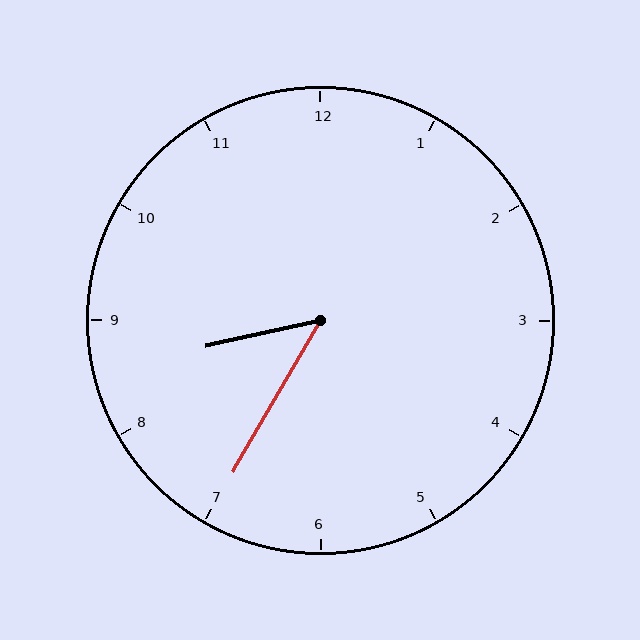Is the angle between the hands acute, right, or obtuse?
It is acute.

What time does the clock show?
8:35.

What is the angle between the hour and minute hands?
Approximately 48 degrees.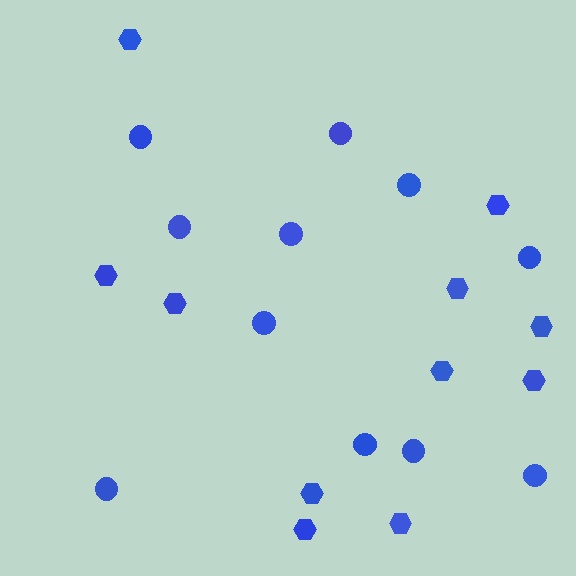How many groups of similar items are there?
There are 2 groups: one group of hexagons (11) and one group of circles (11).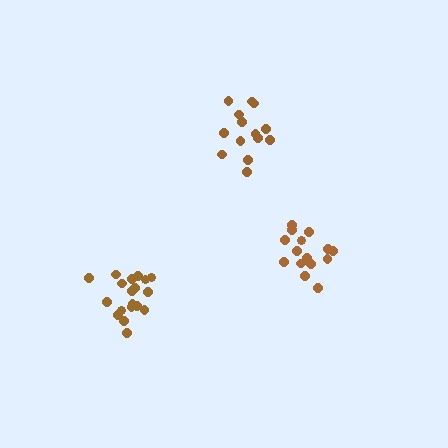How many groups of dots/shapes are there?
There are 3 groups.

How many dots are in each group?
Group 1: 14 dots, Group 2: 19 dots, Group 3: 16 dots (49 total).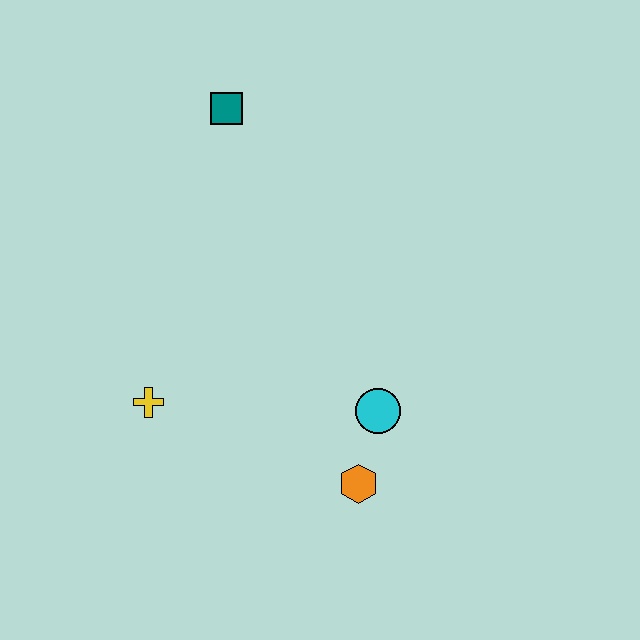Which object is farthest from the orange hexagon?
The teal square is farthest from the orange hexagon.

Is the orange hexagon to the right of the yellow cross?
Yes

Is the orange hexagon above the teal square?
No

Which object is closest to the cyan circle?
The orange hexagon is closest to the cyan circle.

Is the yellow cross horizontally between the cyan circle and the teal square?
No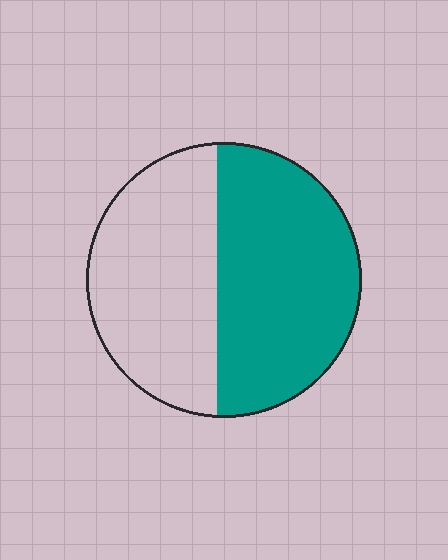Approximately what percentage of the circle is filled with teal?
Approximately 55%.